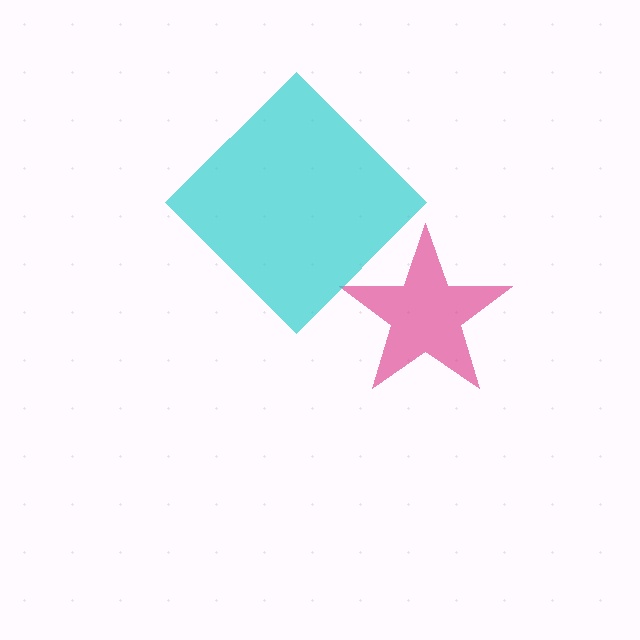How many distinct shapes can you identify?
There are 2 distinct shapes: a magenta star, a cyan diamond.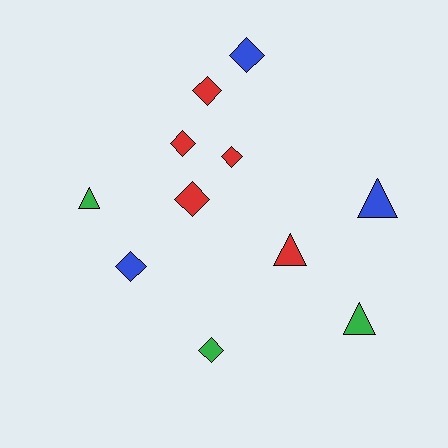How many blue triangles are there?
There is 1 blue triangle.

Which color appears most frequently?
Red, with 5 objects.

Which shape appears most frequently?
Diamond, with 7 objects.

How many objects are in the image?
There are 11 objects.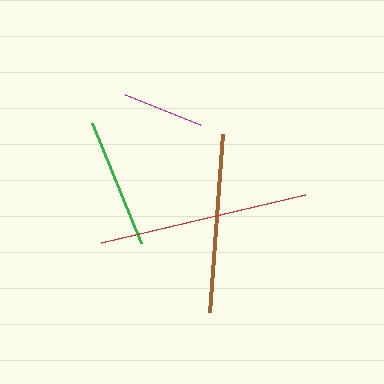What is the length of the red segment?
The red segment is approximately 210 pixels long.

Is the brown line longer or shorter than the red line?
The red line is longer than the brown line.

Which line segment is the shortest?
The magenta line is the shortest at approximately 81 pixels.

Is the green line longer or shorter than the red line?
The red line is longer than the green line.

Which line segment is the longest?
The red line is the longest at approximately 210 pixels.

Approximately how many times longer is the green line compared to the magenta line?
The green line is approximately 1.6 times the length of the magenta line.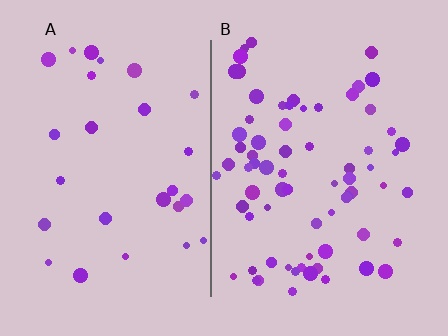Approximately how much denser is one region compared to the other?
Approximately 2.6× — region B over region A.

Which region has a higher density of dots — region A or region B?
B (the right).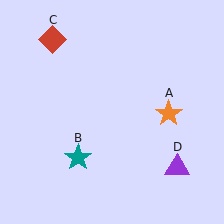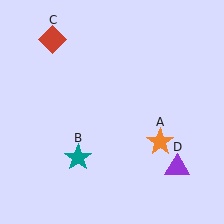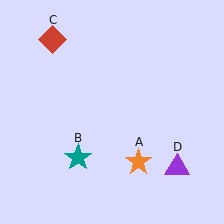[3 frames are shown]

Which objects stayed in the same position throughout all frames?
Teal star (object B) and red diamond (object C) and purple triangle (object D) remained stationary.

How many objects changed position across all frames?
1 object changed position: orange star (object A).